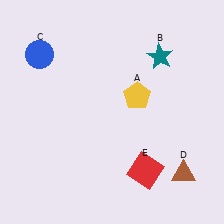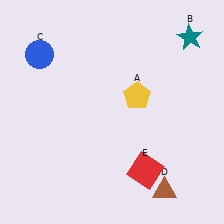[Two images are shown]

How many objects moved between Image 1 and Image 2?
2 objects moved between the two images.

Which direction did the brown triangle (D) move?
The brown triangle (D) moved left.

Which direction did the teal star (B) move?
The teal star (B) moved right.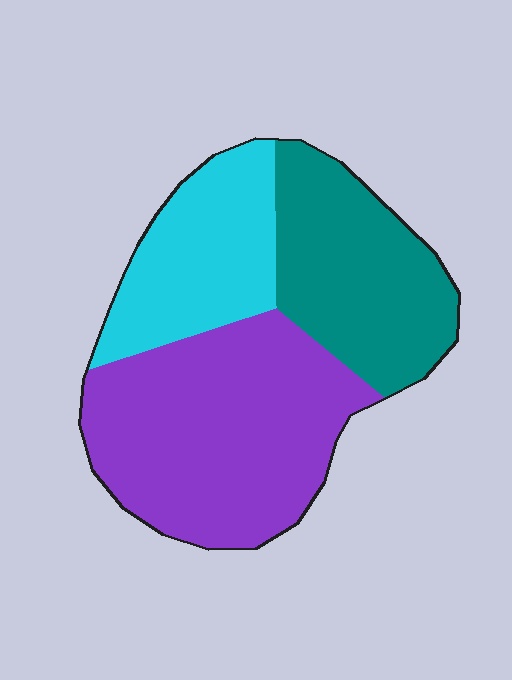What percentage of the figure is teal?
Teal takes up about one third (1/3) of the figure.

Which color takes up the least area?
Cyan, at roughly 25%.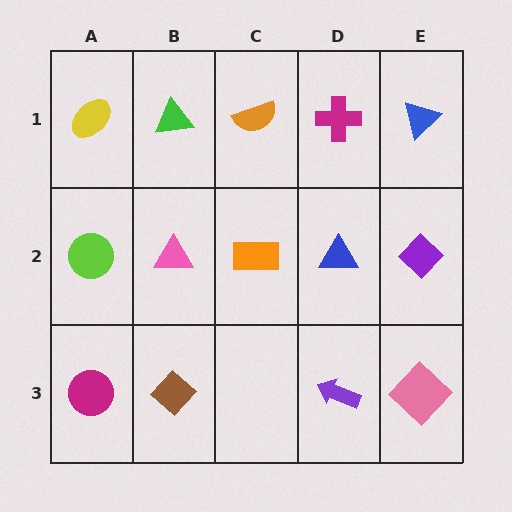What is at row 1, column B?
A green triangle.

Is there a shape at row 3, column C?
No, that cell is empty.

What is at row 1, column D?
A magenta cross.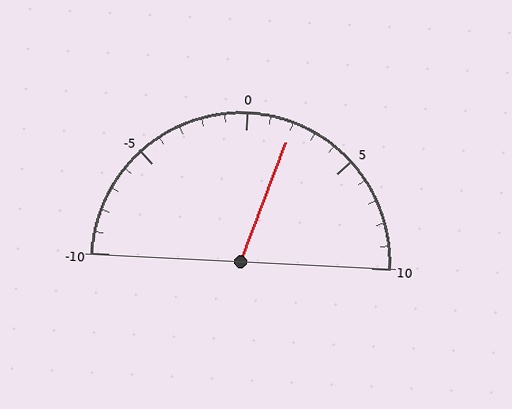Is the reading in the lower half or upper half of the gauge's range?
The reading is in the upper half of the range (-10 to 10).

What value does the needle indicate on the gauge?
The needle indicates approximately 2.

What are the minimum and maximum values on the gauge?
The gauge ranges from -10 to 10.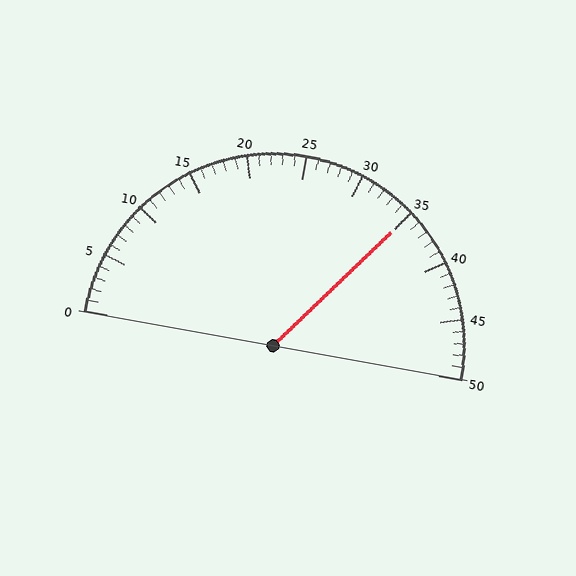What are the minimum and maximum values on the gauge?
The gauge ranges from 0 to 50.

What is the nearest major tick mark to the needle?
The nearest major tick mark is 35.